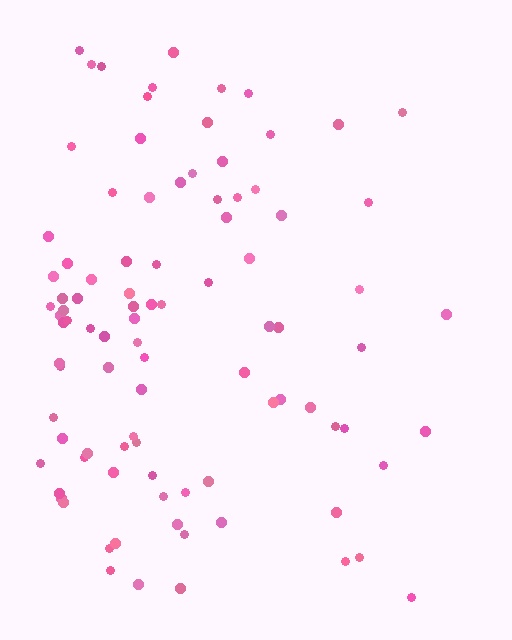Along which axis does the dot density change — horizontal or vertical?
Horizontal.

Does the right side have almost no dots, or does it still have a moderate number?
Still a moderate number, just noticeably fewer than the left.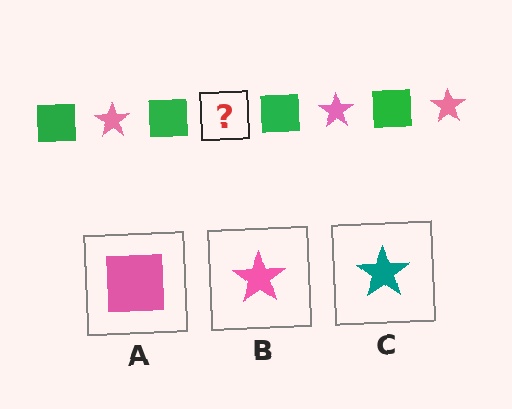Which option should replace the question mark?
Option B.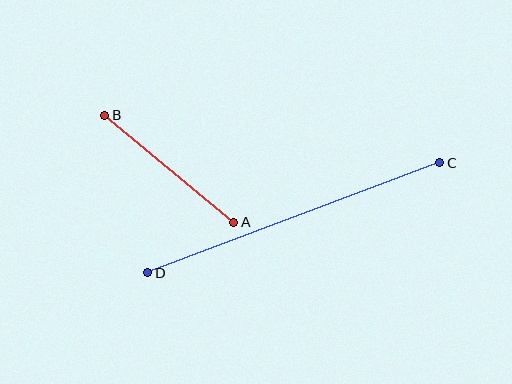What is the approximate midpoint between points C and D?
The midpoint is at approximately (294, 218) pixels.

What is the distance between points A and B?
The distance is approximately 168 pixels.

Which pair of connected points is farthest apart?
Points C and D are farthest apart.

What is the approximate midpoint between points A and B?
The midpoint is at approximately (169, 169) pixels.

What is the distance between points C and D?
The distance is approximately 312 pixels.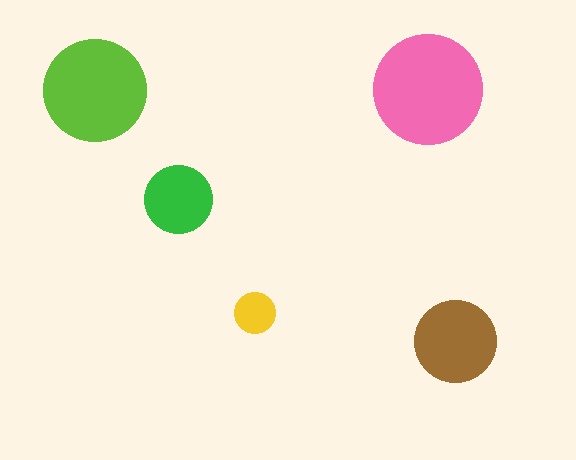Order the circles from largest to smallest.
the pink one, the lime one, the brown one, the green one, the yellow one.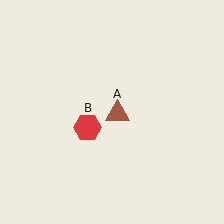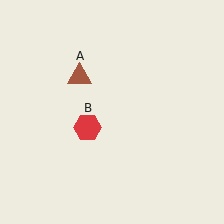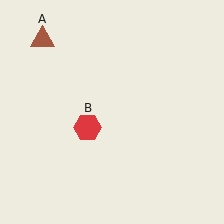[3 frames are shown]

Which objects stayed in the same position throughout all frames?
Red hexagon (object B) remained stationary.